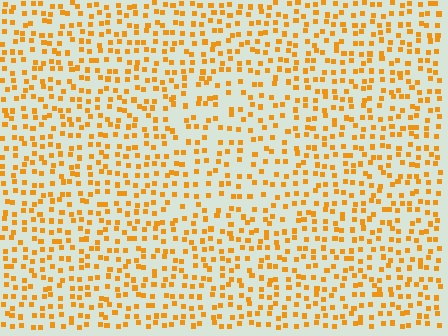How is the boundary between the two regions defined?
The boundary is defined by a change in element density (approximately 1.4x ratio). All elements are the same color, size, and shape.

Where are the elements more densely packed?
The elements are more densely packed outside the rectangle boundary.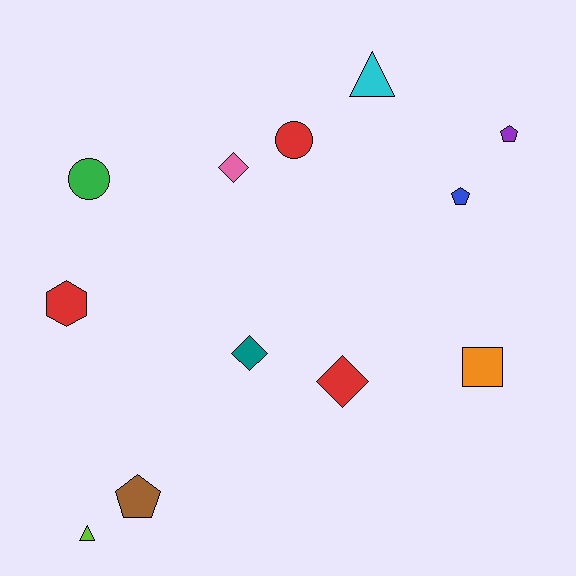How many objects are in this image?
There are 12 objects.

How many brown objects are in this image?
There is 1 brown object.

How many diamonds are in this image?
There are 3 diamonds.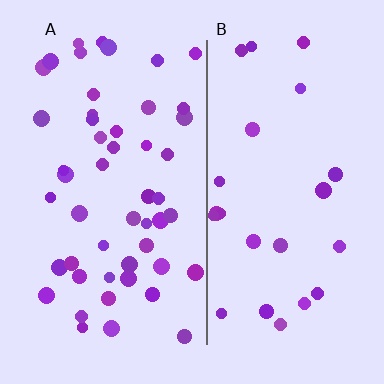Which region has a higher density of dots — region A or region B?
A (the left).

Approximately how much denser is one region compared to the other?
Approximately 2.1× — region A over region B.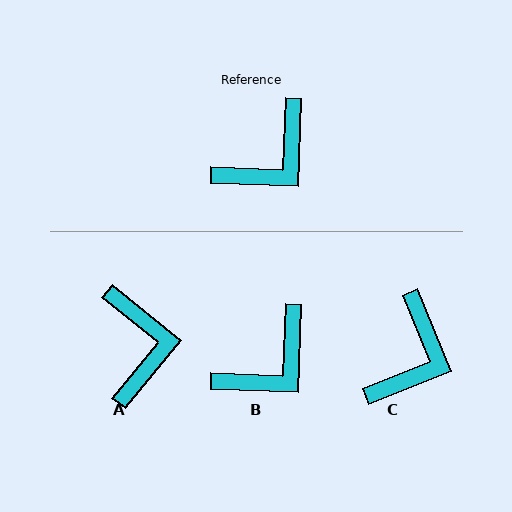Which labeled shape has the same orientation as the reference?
B.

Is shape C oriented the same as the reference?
No, it is off by about 24 degrees.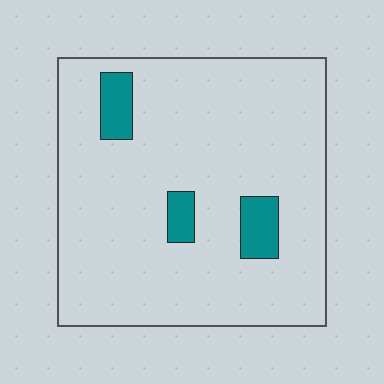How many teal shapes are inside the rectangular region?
3.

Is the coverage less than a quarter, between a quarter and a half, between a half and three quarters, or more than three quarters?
Less than a quarter.